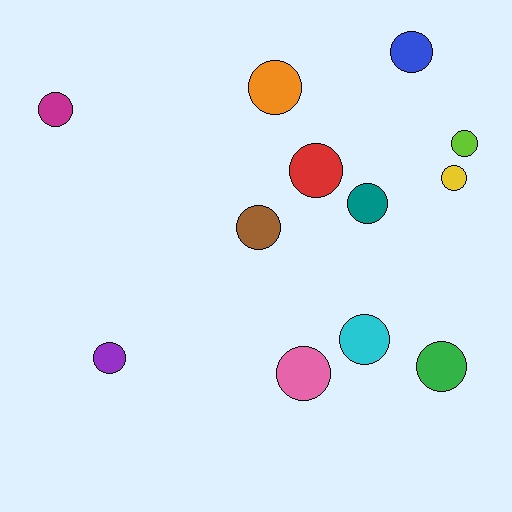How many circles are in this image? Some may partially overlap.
There are 12 circles.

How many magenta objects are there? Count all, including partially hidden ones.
There is 1 magenta object.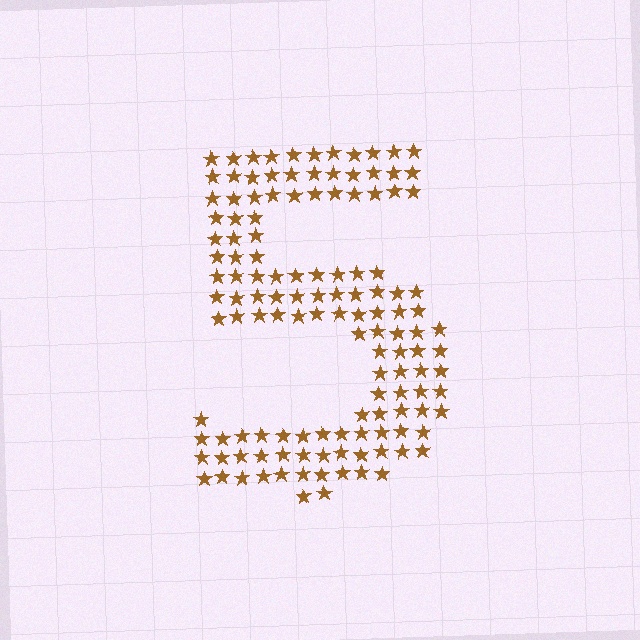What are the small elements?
The small elements are stars.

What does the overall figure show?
The overall figure shows the digit 5.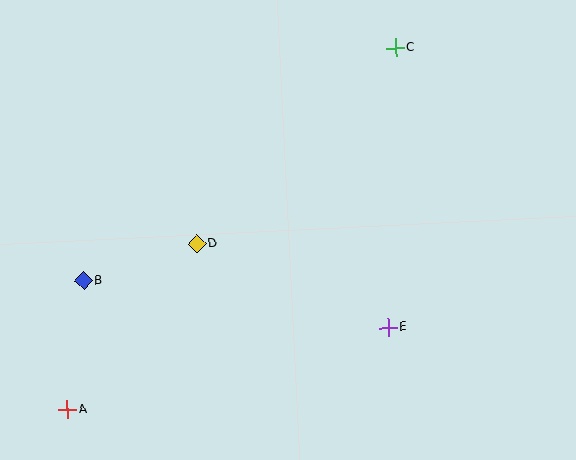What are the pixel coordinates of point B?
Point B is at (84, 281).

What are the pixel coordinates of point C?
Point C is at (395, 48).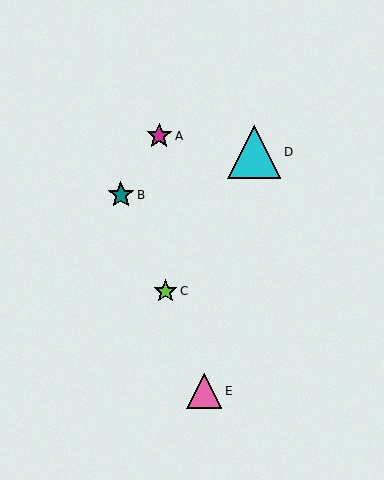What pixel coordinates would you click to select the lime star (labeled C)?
Click at (165, 291) to select the lime star C.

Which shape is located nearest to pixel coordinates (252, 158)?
The cyan triangle (labeled D) at (254, 152) is nearest to that location.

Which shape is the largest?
The cyan triangle (labeled D) is the largest.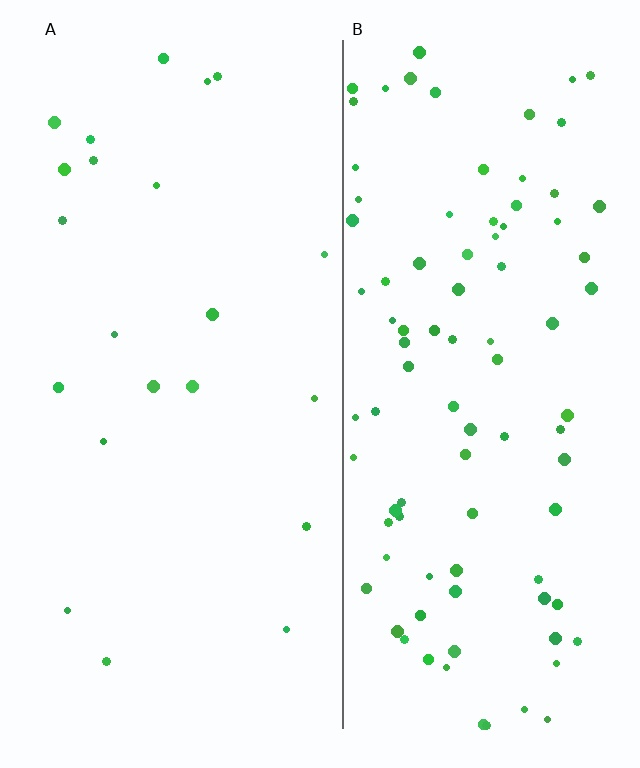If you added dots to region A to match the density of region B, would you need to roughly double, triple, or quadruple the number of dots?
Approximately quadruple.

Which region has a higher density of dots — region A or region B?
B (the right).